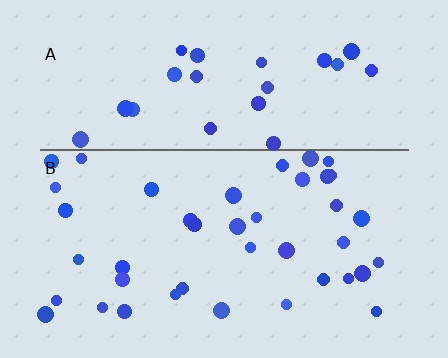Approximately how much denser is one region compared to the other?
Approximately 1.5× — region B over region A.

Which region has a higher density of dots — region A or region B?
B (the bottom).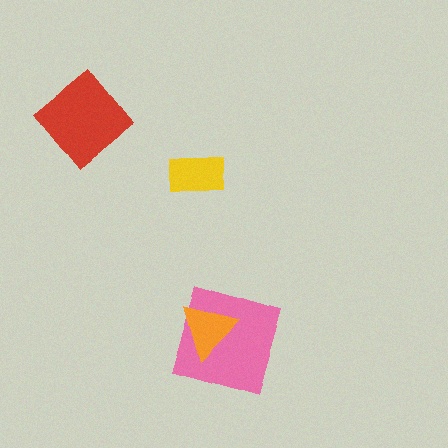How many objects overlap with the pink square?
1 object overlaps with the pink square.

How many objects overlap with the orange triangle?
1 object overlaps with the orange triangle.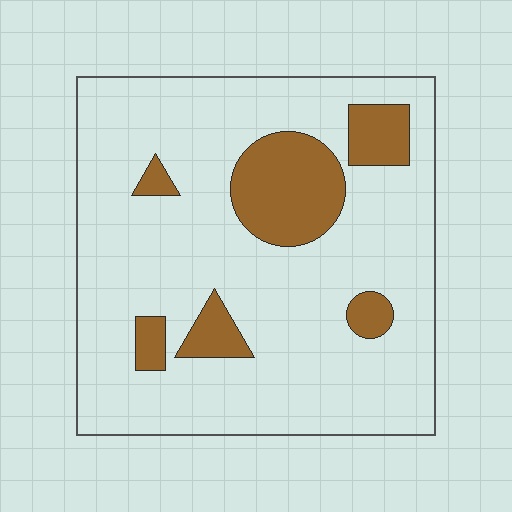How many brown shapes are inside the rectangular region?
6.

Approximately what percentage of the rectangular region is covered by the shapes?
Approximately 15%.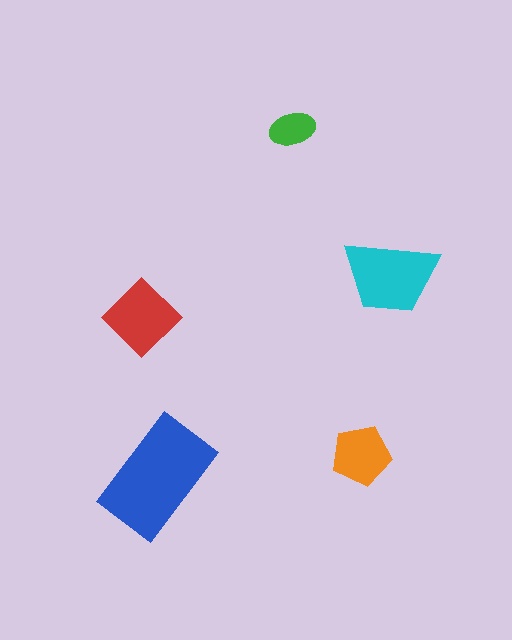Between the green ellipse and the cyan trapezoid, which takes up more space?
The cyan trapezoid.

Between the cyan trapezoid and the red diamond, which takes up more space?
The cyan trapezoid.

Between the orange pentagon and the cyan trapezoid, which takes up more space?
The cyan trapezoid.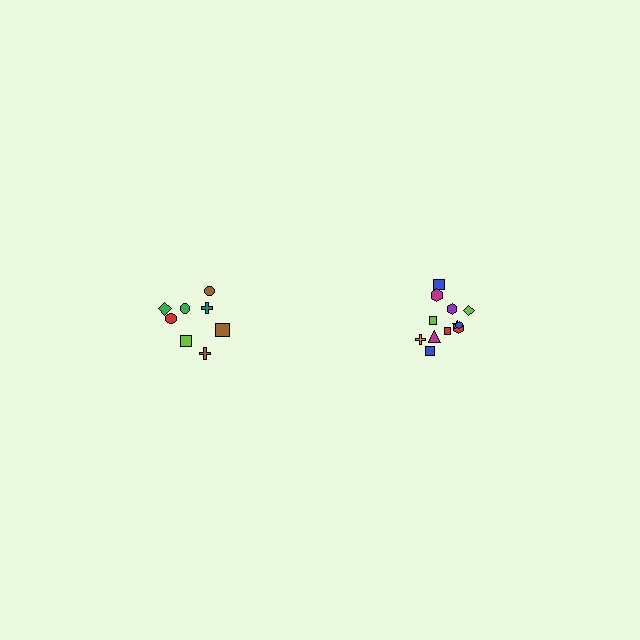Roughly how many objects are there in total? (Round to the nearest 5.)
Roughly 20 objects in total.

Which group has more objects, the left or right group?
The right group.